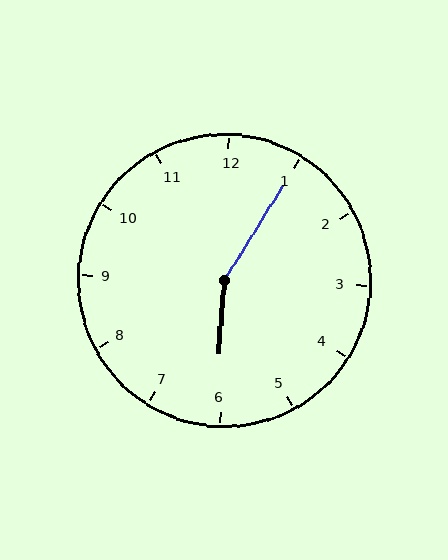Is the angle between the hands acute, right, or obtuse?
It is obtuse.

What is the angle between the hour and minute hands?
Approximately 152 degrees.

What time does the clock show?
6:05.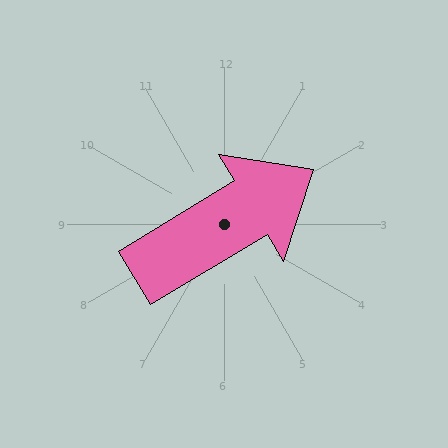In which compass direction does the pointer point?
Northeast.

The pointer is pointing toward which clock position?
Roughly 2 o'clock.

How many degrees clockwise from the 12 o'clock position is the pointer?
Approximately 59 degrees.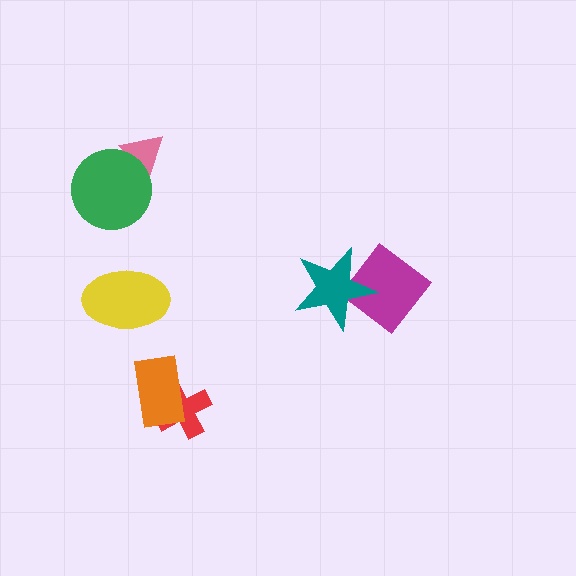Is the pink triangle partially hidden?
Yes, it is partially covered by another shape.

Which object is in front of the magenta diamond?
The teal star is in front of the magenta diamond.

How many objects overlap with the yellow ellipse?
0 objects overlap with the yellow ellipse.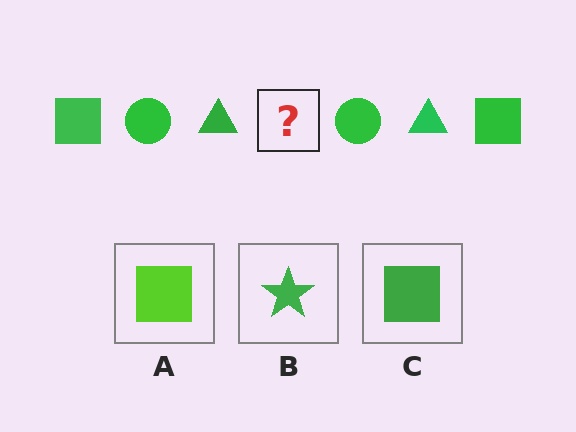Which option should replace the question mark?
Option C.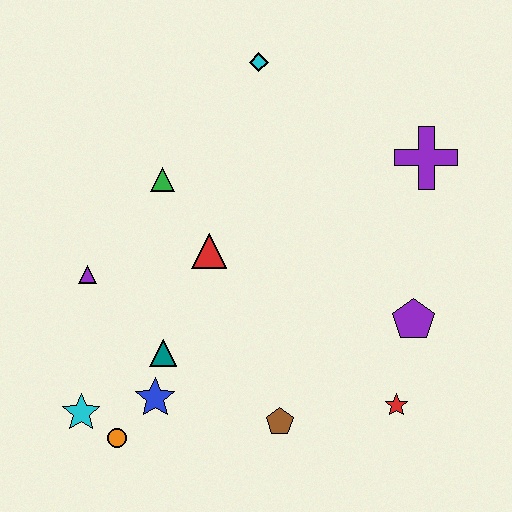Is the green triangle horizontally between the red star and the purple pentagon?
No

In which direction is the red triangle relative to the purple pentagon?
The red triangle is to the left of the purple pentagon.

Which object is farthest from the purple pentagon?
The cyan star is farthest from the purple pentagon.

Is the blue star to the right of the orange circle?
Yes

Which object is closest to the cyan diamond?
The green triangle is closest to the cyan diamond.